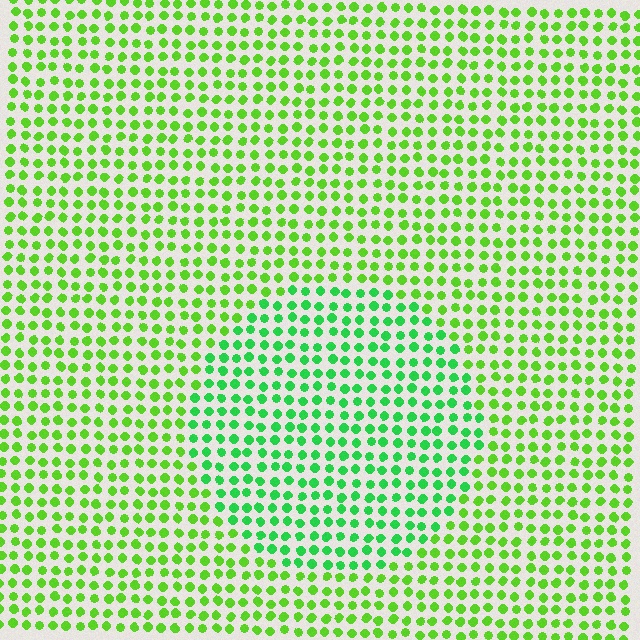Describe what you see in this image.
The image is filled with small lime elements in a uniform arrangement. A circle-shaped region is visible where the elements are tinted to a slightly different hue, forming a subtle color boundary.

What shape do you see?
I see a circle.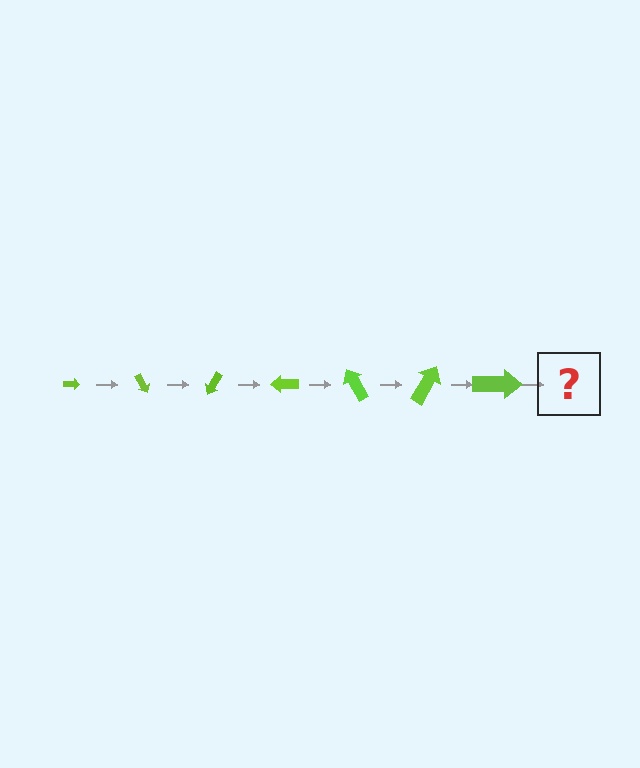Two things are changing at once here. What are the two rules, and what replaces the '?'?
The two rules are that the arrow grows larger each step and it rotates 60 degrees each step. The '?' should be an arrow, larger than the previous one and rotated 420 degrees from the start.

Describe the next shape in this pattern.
It should be an arrow, larger than the previous one and rotated 420 degrees from the start.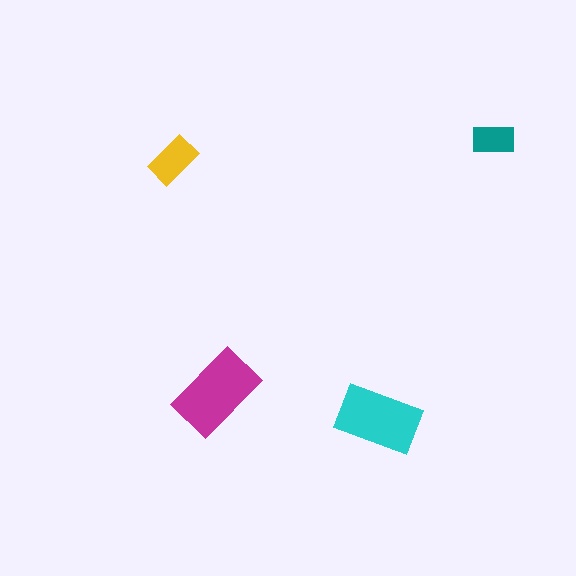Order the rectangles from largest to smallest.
the magenta one, the cyan one, the yellow one, the teal one.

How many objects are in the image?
There are 4 objects in the image.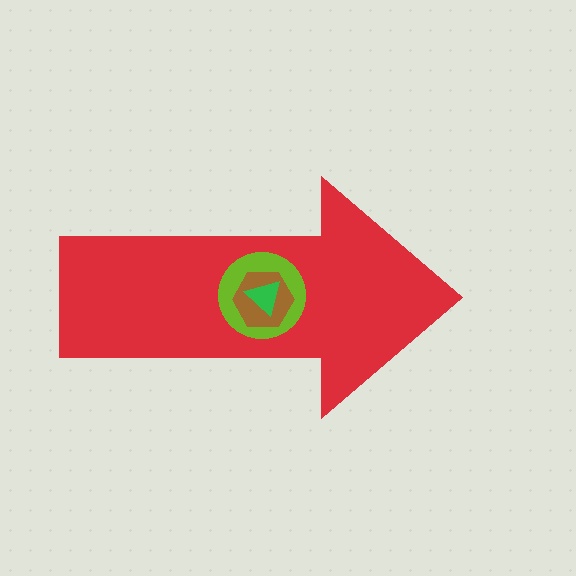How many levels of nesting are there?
4.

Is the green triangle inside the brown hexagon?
Yes.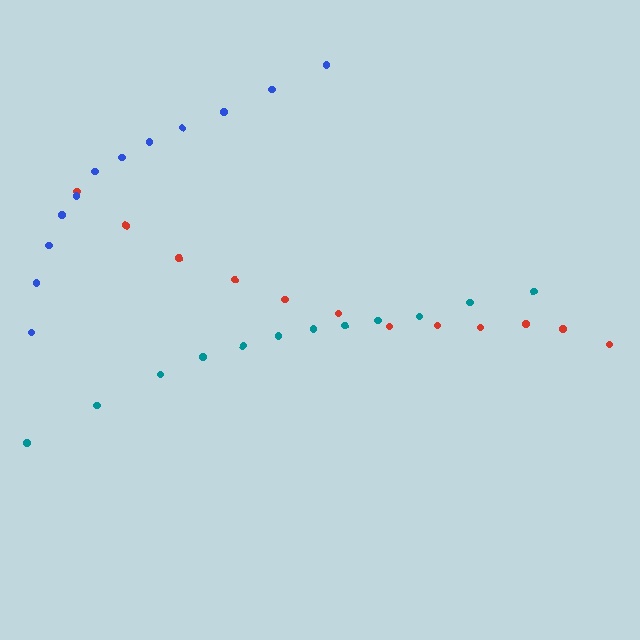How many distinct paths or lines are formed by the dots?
There are 3 distinct paths.